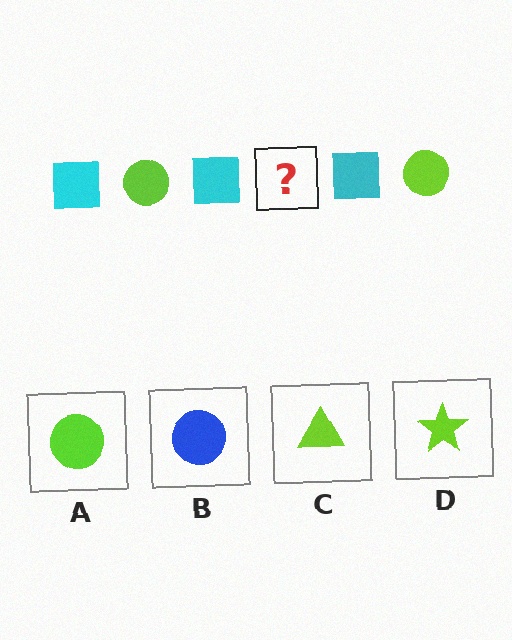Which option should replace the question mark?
Option A.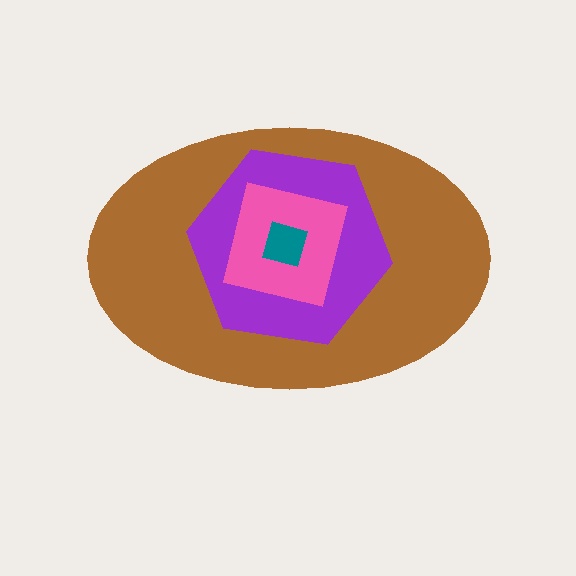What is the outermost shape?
The brown ellipse.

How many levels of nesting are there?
4.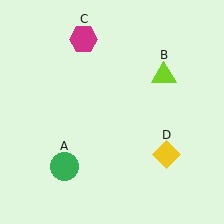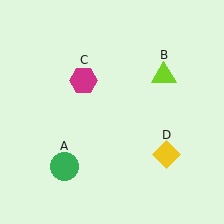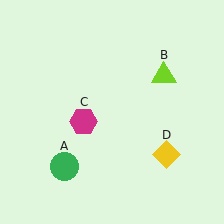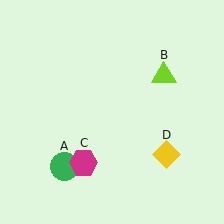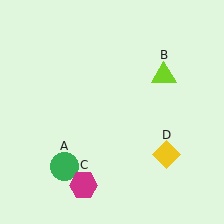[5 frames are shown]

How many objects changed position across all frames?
1 object changed position: magenta hexagon (object C).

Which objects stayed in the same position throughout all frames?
Green circle (object A) and lime triangle (object B) and yellow diamond (object D) remained stationary.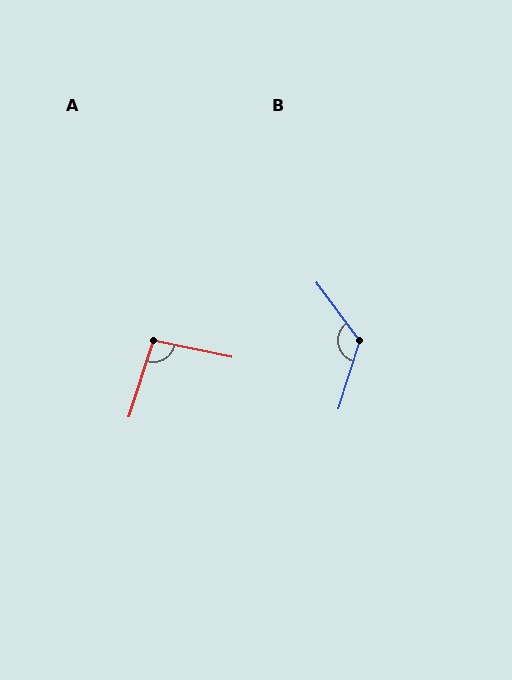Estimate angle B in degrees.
Approximately 126 degrees.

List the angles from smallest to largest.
A (96°), B (126°).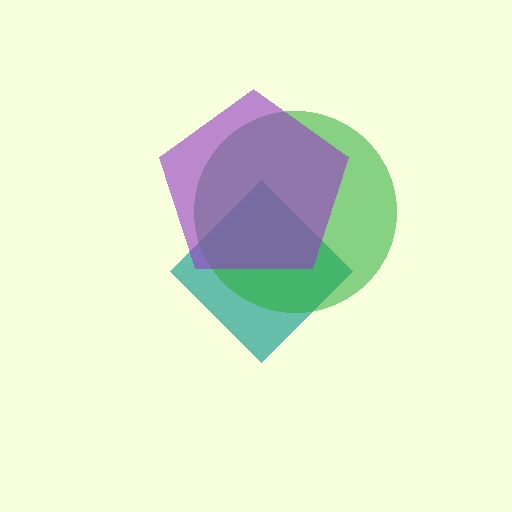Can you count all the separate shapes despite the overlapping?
Yes, there are 3 separate shapes.